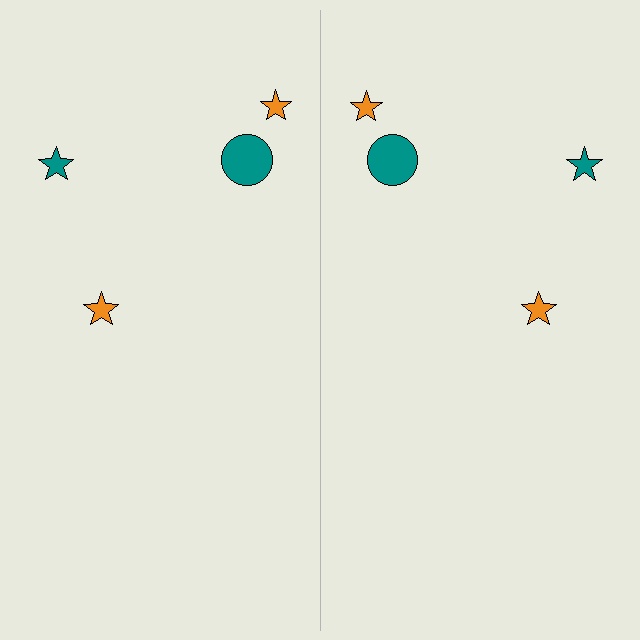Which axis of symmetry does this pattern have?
The pattern has a vertical axis of symmetry running through the center of the image.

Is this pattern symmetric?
Yes, this pattern has bilateral (reflection) symmetry.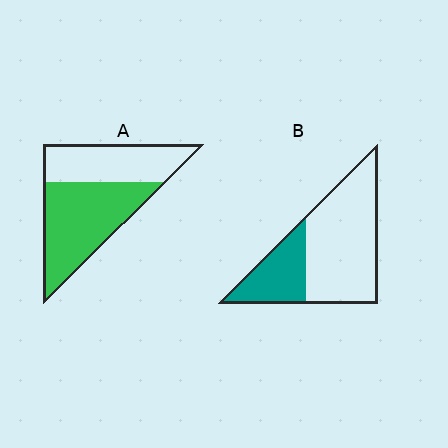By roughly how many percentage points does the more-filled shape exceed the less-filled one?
By roughly 30 percentage points (A over B).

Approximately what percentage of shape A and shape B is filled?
A is approximately 60% and B is approximately 30%.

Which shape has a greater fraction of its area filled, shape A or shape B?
Shape A.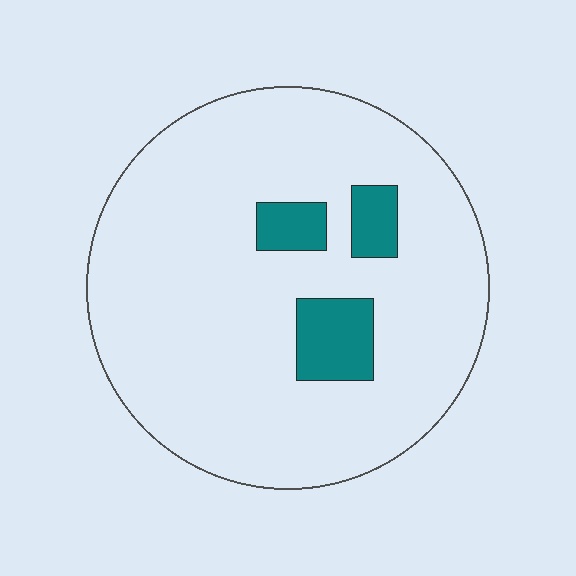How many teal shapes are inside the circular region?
3.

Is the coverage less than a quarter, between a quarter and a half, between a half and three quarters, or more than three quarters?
Less than a quarter.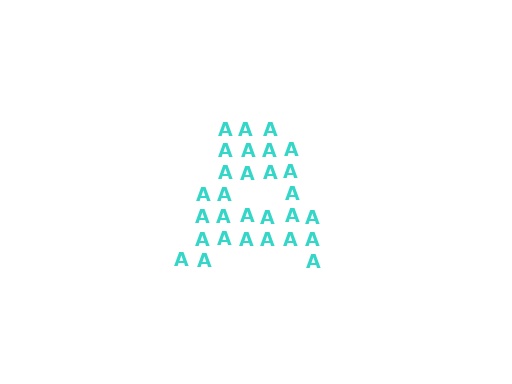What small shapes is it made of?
It is made of small letter A's.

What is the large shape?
The large shape is the letter A.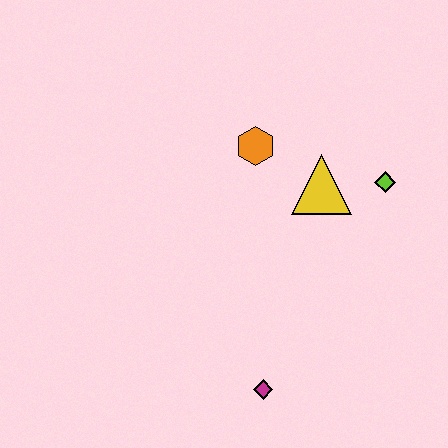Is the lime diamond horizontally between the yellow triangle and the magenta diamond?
No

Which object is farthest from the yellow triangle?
The magenta diamond is farthest from the yellow triangle.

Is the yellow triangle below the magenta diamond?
No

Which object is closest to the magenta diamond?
The yellow triangle is closest to the magenta diamond.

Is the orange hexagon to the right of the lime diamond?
No